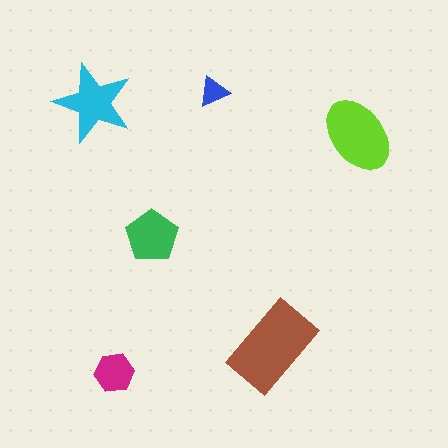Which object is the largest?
The brown rectangle.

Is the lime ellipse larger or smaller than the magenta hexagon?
Larger.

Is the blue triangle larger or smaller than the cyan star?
Smaller.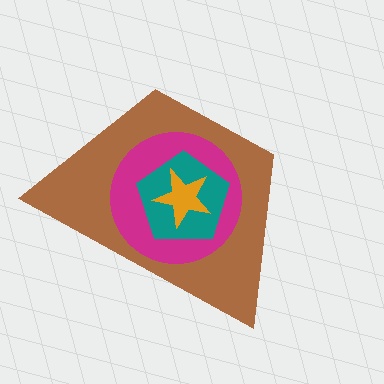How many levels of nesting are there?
4.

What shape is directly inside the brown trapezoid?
The magenta circle.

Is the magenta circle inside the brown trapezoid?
Yes.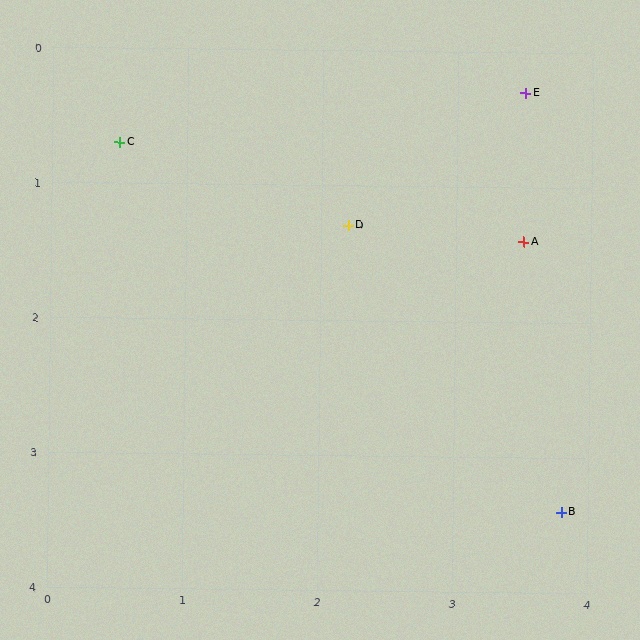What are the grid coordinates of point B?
Point B is at approximately (3.8, 3.4).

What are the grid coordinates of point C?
Point C is at approximately (0.5, 0.7).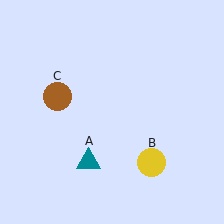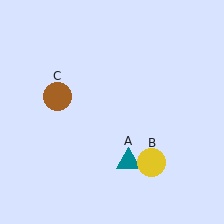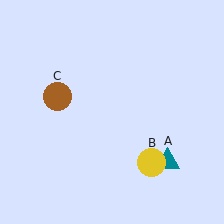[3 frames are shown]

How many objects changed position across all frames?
1 object changed position: teal triangle (object A).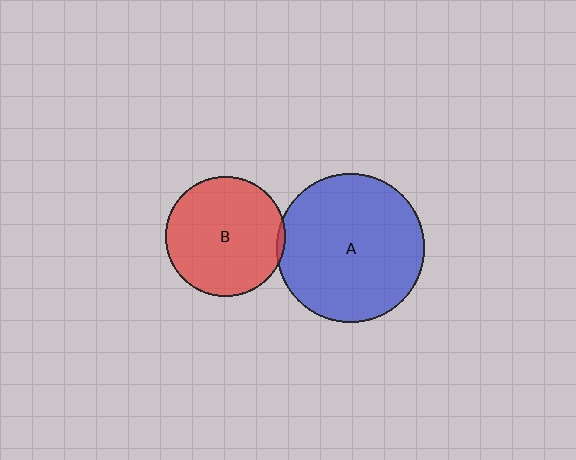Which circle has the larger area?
Circle A (blue).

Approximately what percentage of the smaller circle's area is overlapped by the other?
Approximately 5%.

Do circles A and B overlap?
Yes.